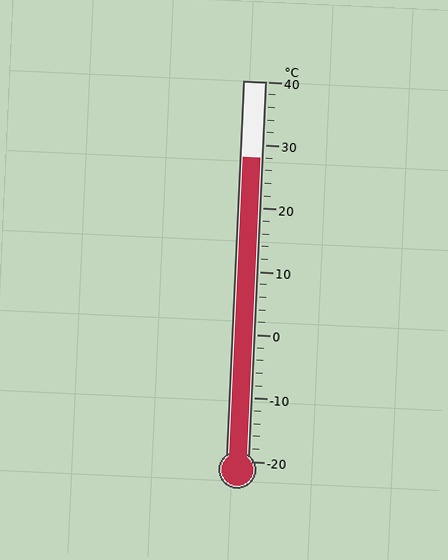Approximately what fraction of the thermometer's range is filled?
The thermometer is filled to approximately 80% of its range.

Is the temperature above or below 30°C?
The temperature is below 30°C.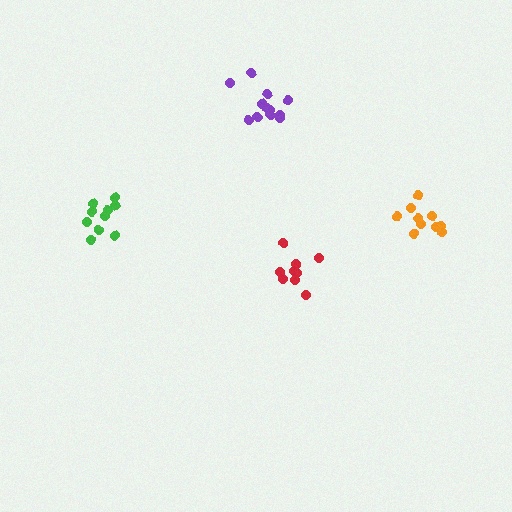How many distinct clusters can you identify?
There are 4 distinct clusters.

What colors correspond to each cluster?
The clusters are colored: purple, green, red, orange.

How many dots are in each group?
Group 1: 12 dots, Group 2: 10 dots, Group 3: 9 dots, Group 4: 10 dots (41 total).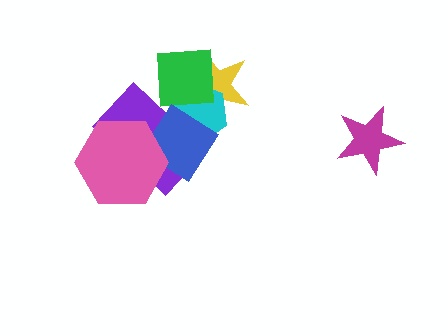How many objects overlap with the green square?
2 objects overlap with the green square.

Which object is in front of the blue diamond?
The pink hexagon is in front of the blue diamond.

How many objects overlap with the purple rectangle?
3 objects overlap with the purple rectangle.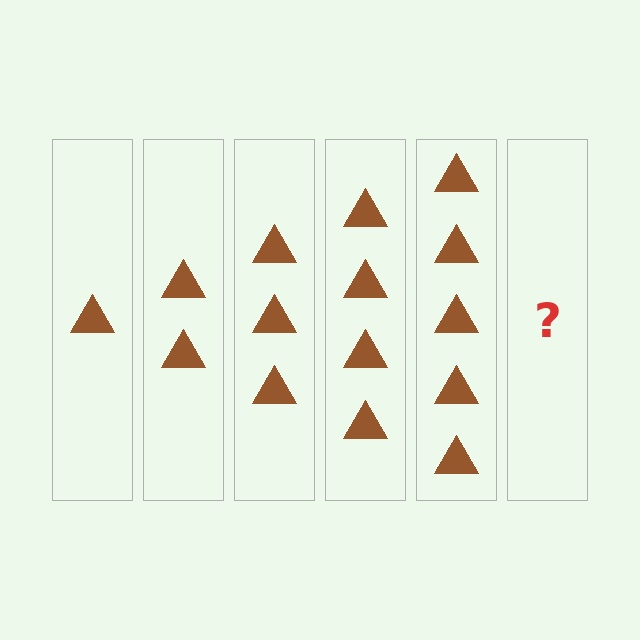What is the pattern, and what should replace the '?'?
The pattern is that each step adds one more triangle. The '?' should be 6 triangles.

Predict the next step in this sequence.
The next step is 6 triangles.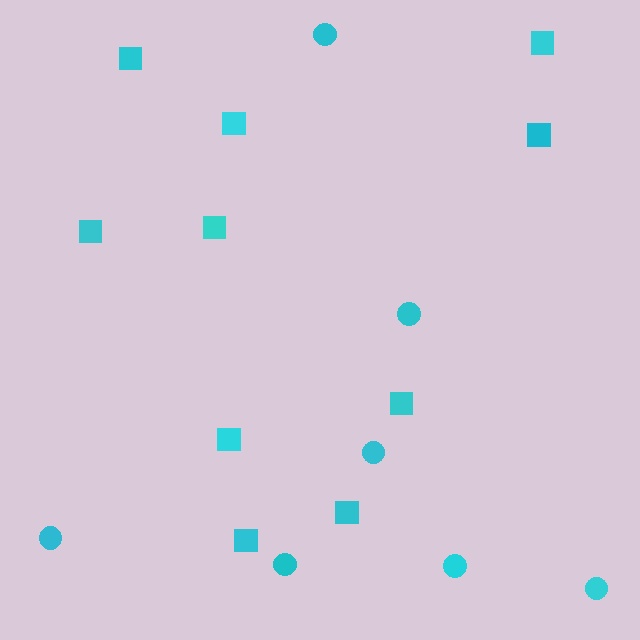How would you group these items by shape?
There are 2 groups: one group of circles (7) and one group of squares (10).